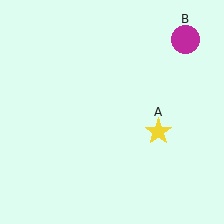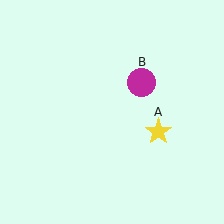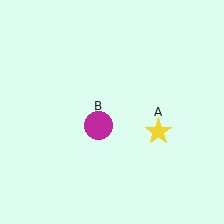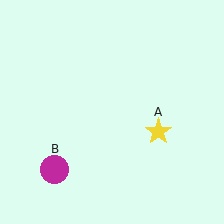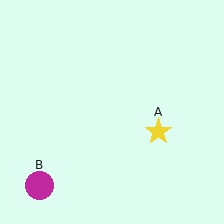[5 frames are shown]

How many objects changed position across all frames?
1 object changed position: magenta circle (object B).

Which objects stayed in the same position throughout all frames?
Yellow star (object A) remained stationary.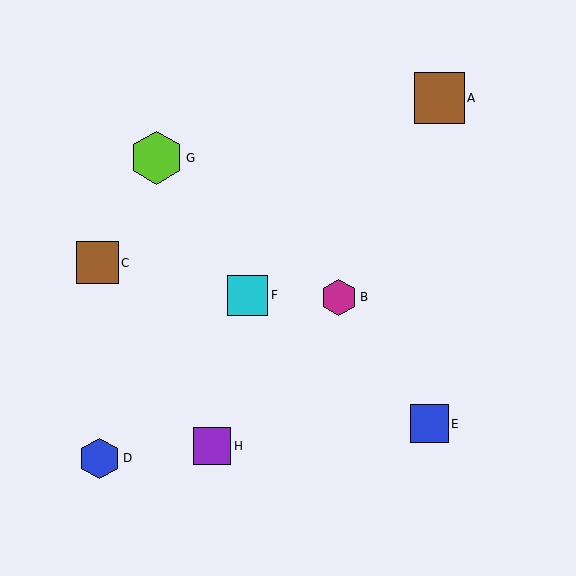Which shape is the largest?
The lime hexagon (labeled G) is the largest.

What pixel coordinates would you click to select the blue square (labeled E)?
Click at (430, 424) to select the blue square E.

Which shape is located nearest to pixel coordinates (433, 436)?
The blue square (labeled E) at (430, 424) is nearest to that location.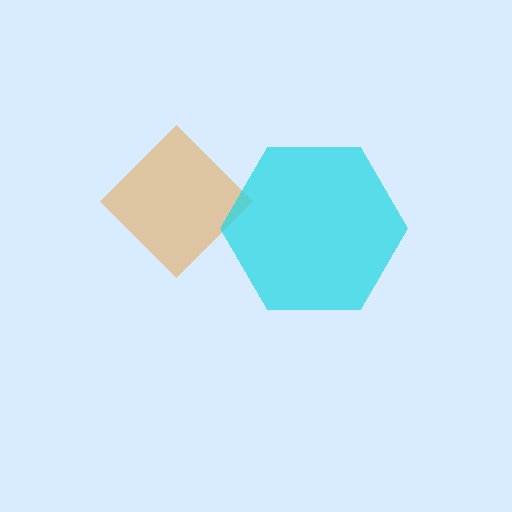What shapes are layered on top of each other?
The layered shapes are: an orange diamond, a cyan hexagon.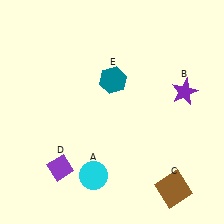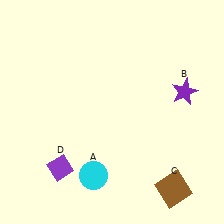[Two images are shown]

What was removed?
The teal hexagon (E) was removed in Image 2.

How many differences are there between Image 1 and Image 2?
There is 1 difference between the two images.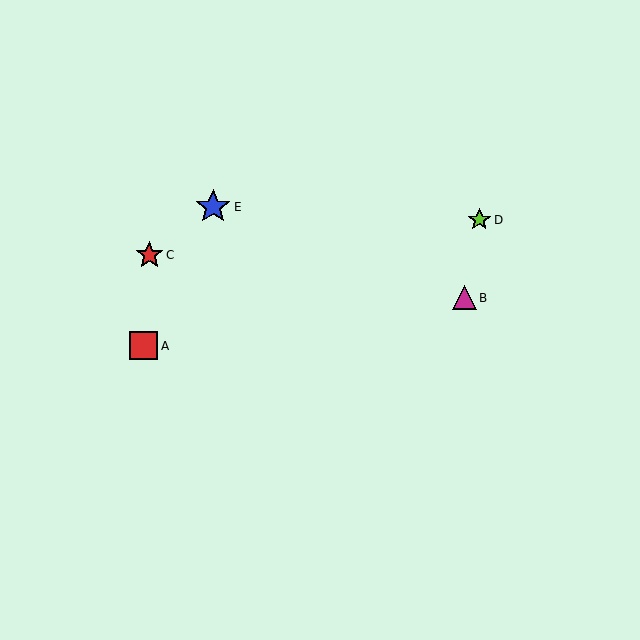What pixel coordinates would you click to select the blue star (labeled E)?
Click at (213, 207) to select the blue star E.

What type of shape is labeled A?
Shape A is a red square.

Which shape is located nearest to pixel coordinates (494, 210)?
The lime star (labeled D) at (479, 220) is nearest to that location.